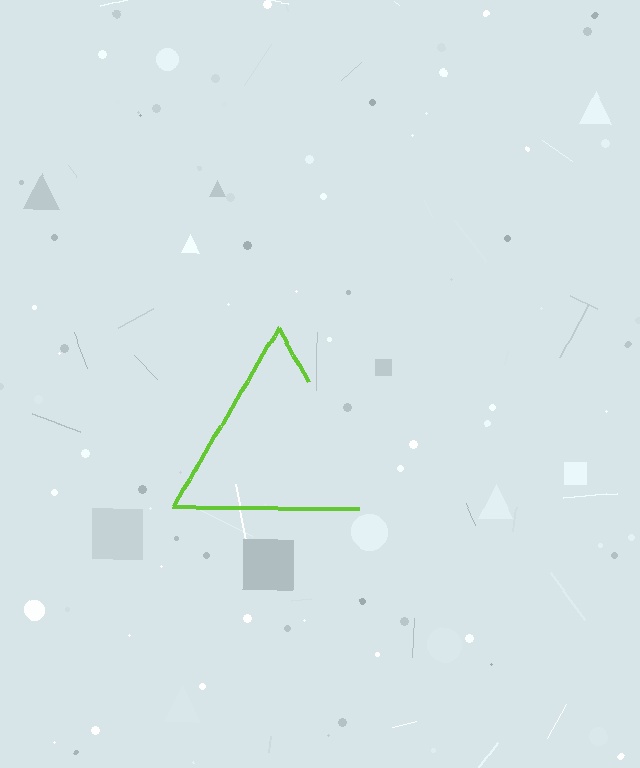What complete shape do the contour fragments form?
The contour fragments form a triangle.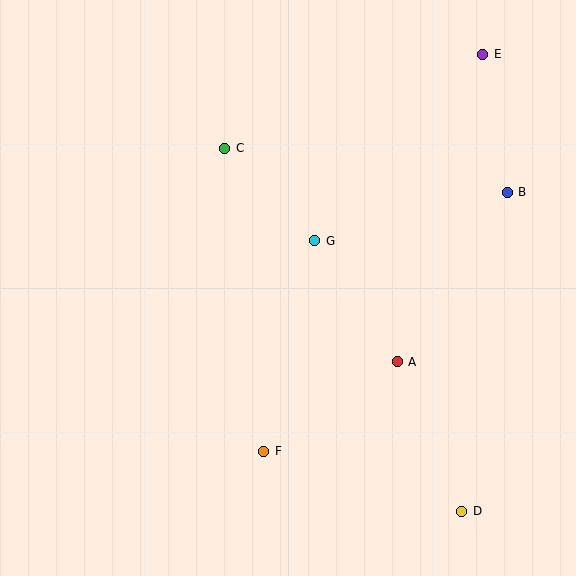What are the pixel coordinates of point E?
Point E is at (483, 54).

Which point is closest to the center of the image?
Point G at (315, 241) is closest to the center.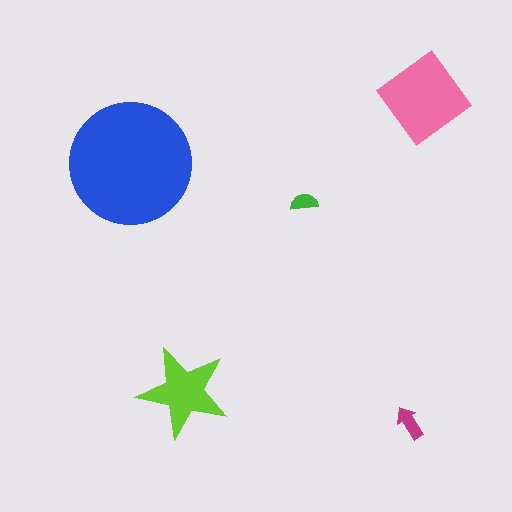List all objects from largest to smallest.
The blue circle, the pink diamond, the lime star, the magenta arrow, the green semicircle.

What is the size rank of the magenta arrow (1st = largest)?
4th.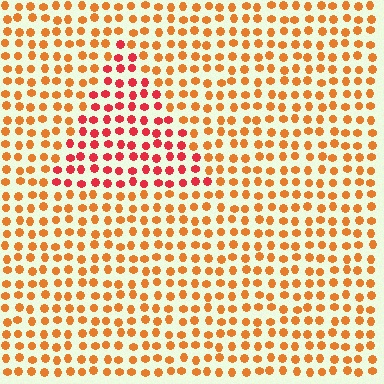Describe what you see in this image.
The image is filled with small orange elements in a uniform arrangement. A triangle-shaped region is visible where the elements are tinted to a slightly different hue, forming a subtle color boundary.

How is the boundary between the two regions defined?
The boundary is defined purely by a slight shift in hue (about 34 degrees). Spacing, size, and orientation are identical on both sides.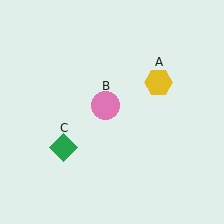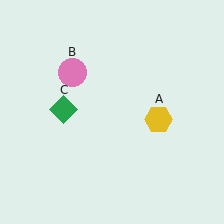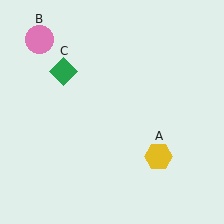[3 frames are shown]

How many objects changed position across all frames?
3 objects changed position: yellow hexagon (object A), pink circle (object B), green diamond (object C).